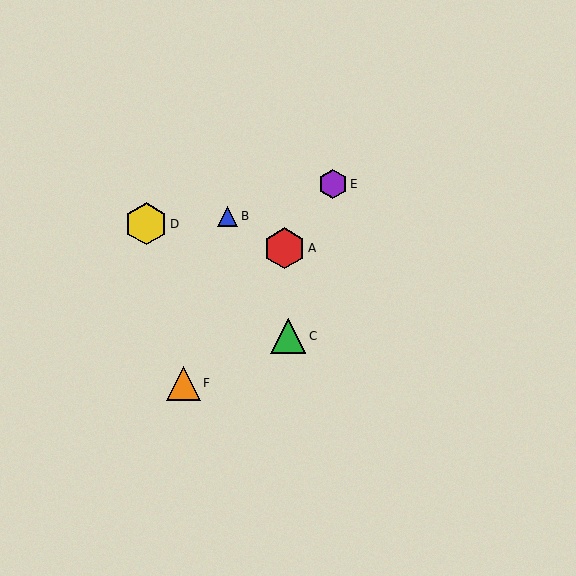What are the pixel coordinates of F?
Object F is at (184, 383).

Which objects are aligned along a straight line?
Objects A, E, F are aligned along a straight line.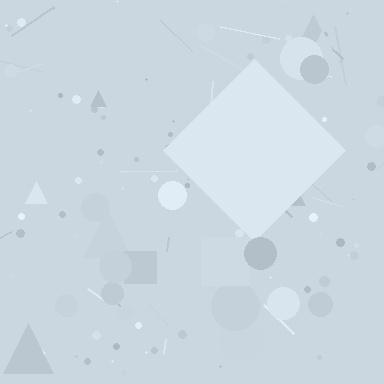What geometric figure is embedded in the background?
A diamond is embedded in the background.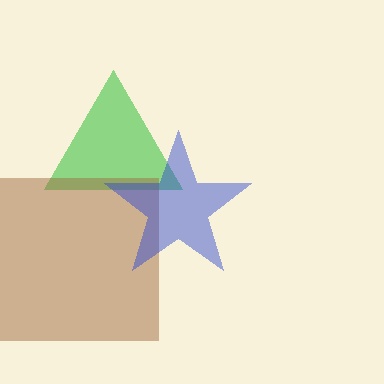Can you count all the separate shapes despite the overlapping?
Yes, there are 3 separate shapes.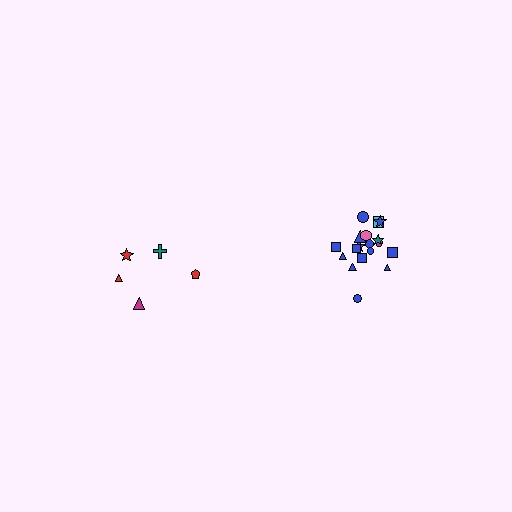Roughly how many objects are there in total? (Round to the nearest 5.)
Roughly 25 objects in total.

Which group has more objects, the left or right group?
The right group.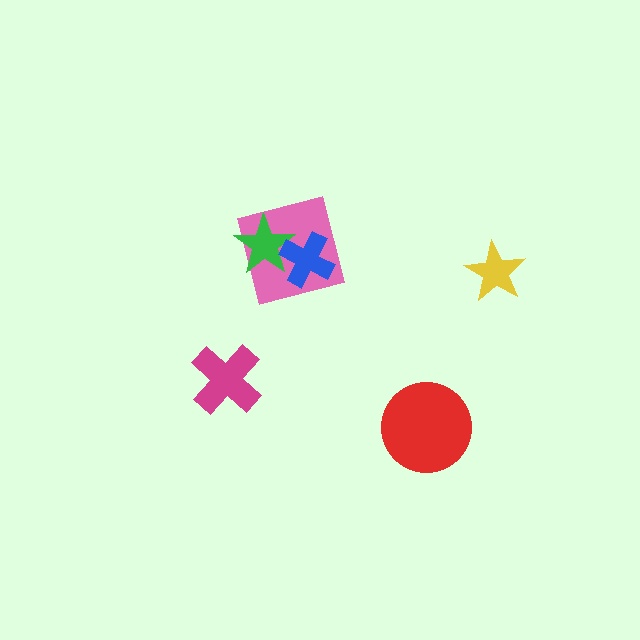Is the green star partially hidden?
Yes, it is partially covered by another shape.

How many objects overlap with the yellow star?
0 objects overlap with the yellow star.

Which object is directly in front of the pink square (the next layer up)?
The green star is directly in front of the pink square.